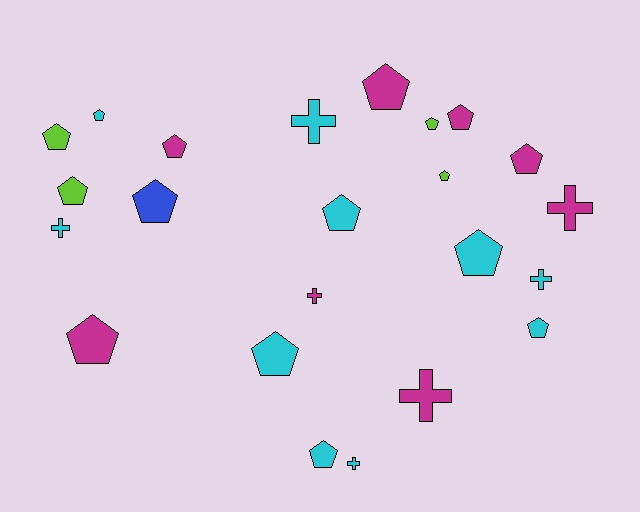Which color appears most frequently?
Cyan, with 10 objects.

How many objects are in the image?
There are 23 objects.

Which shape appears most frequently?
Pentagon, with 16 objects.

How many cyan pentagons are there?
There are 6 cyan pentagons.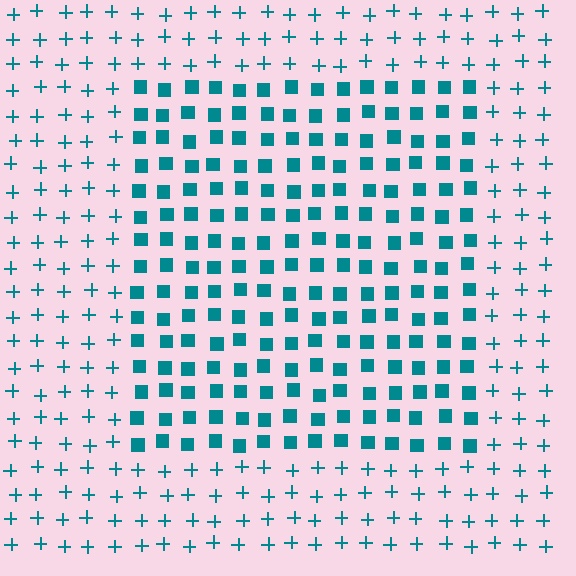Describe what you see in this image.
The image is filled with small teal elements arranged in a uniform grid. A rectangle-shaped region contains squares, while the surrounding area contains plus signs. The boundary is defined purely by the change in element shape.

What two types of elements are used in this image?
The image uses squares inside the rectangle region and plus signs outside it.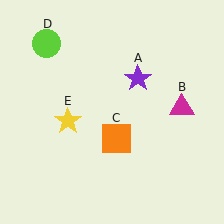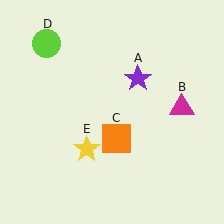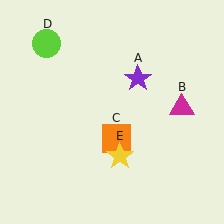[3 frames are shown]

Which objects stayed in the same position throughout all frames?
Purple star (object A) and magenta triangle (object B) and orange square (object C) and lime circle (object D) remained stationary.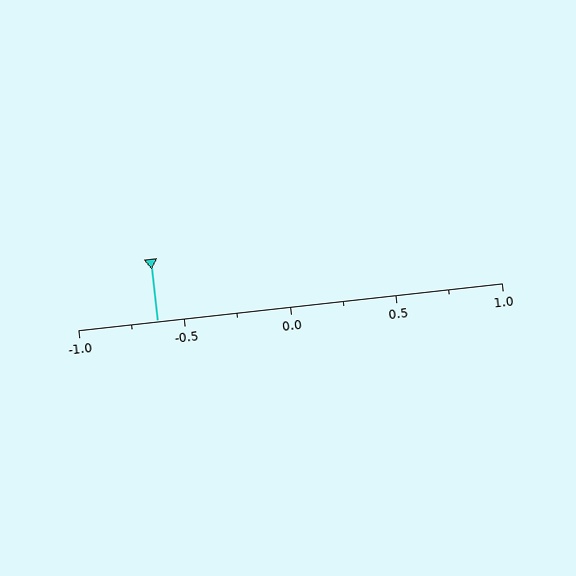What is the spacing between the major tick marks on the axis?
The major ticks are spaced 0.5 apart.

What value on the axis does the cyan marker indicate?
The marker indicates approximately -0.62.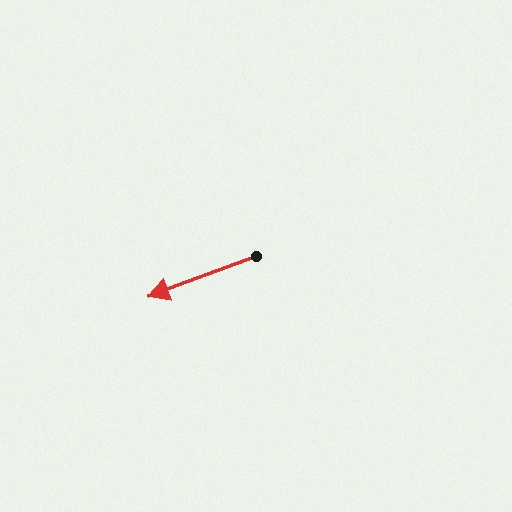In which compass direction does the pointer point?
West.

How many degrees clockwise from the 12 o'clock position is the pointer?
Approximately 249 degrees.